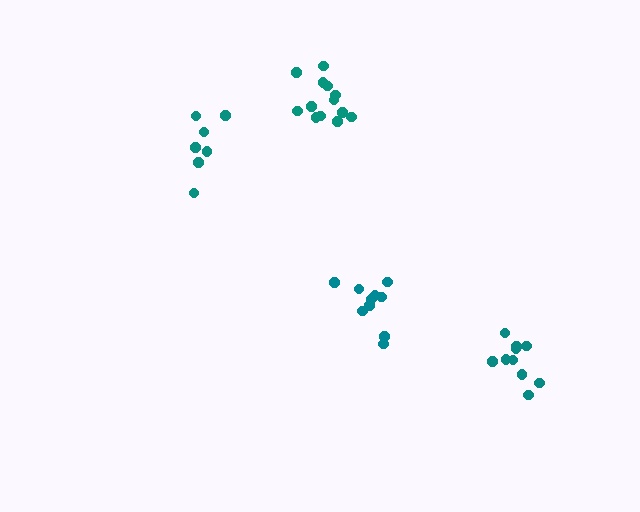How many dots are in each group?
Group 1: 10 dots, Group 2: 7 dots, Group 3: 10 dots, Group 4: 13 dots (40 total).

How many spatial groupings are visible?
There are 4 spatial groupings.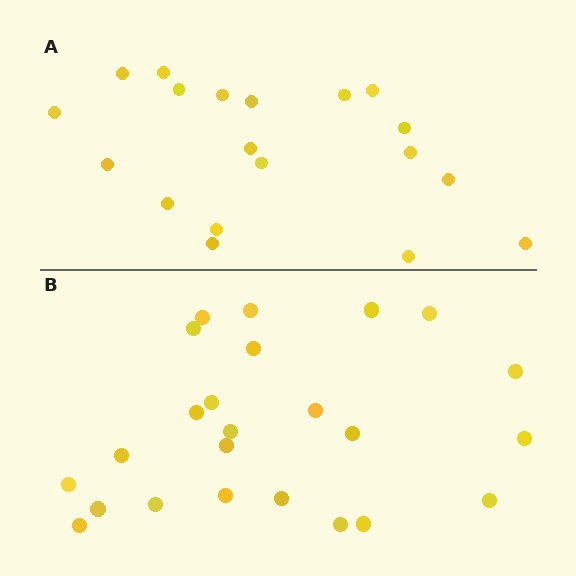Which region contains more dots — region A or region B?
Region B (the bottom region) has more dots.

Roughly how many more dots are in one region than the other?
Region B has about 5 more dots than region A.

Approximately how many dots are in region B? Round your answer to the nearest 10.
About 20 dots. (The exact count is 24, which rounds to 20.)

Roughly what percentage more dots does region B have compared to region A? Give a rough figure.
About 25% more.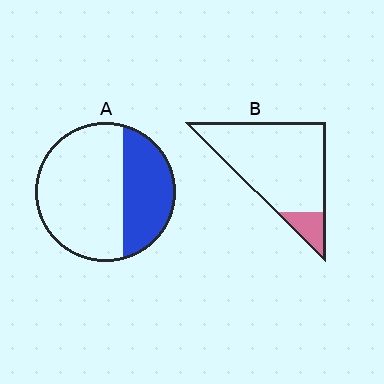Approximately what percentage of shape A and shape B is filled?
A is approximately 35% and B is approximately 15%.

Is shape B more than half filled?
No.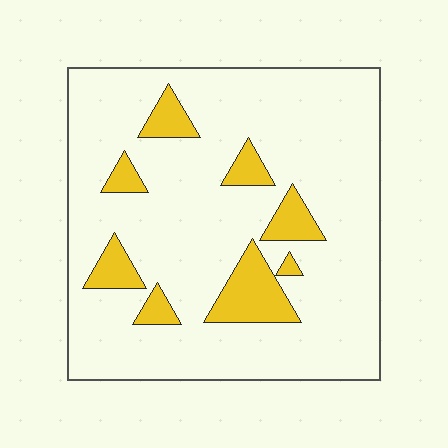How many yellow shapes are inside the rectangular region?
8.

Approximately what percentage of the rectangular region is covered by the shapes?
Approximately 15%.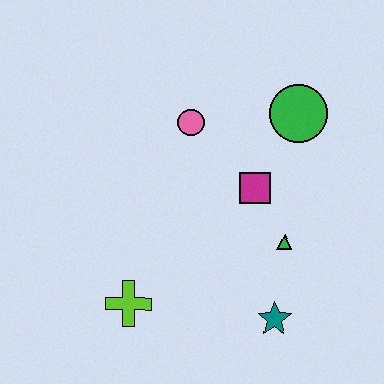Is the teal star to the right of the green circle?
No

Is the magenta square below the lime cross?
No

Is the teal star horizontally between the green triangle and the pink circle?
Yes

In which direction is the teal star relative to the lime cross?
The teal star is to the right of the lime cross.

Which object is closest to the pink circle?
The magenta square is closest to the pink circle.